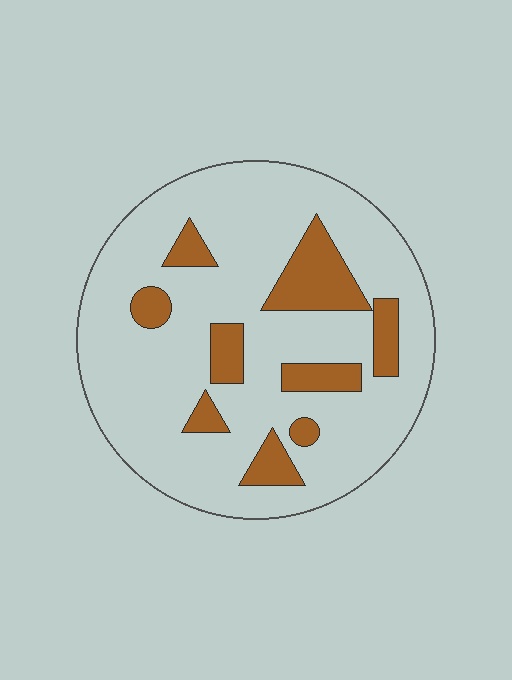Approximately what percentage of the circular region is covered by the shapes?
Approximately 20%.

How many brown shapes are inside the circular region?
9.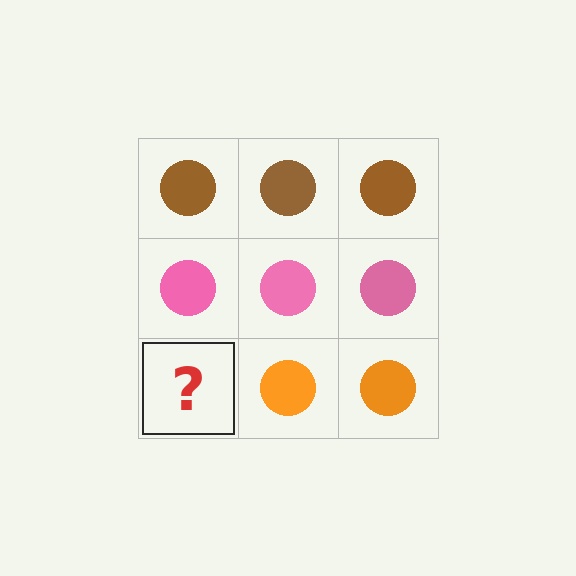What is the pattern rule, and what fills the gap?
The rule is that each row has a consistent color. The gap should be filled with an orange circle.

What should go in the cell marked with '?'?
The missing cell should contain an orange circle.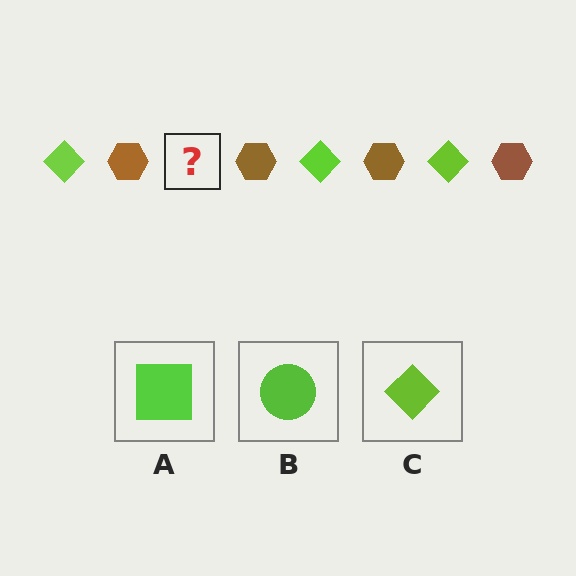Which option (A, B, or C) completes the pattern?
C.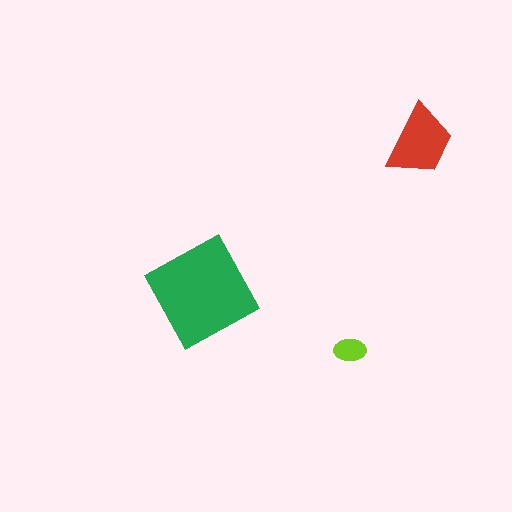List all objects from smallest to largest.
The lime ellipse, the red trapezoid, the green diamond.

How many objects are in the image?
There are 3 objects in the image.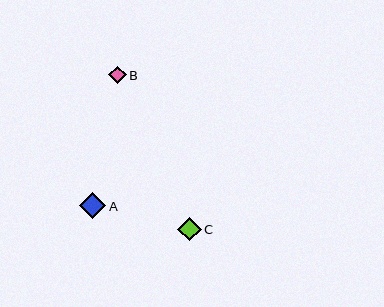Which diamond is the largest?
Diamond A is the largest with a size of approximately 26 pixels.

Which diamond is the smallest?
Diamond B is the smallest with a size of approximately 18 pixels.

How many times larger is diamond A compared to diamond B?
Diamond A is approximately 1.5 times the size of diamond B.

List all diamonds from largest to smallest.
From largest to smallest: A, C, B.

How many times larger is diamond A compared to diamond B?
Diamond A is approximately 1.5 times the size of diamond B.